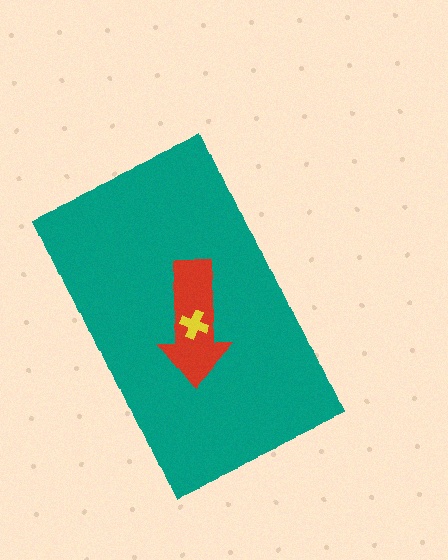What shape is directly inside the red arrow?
The yellow cross.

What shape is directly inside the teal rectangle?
The red arrow.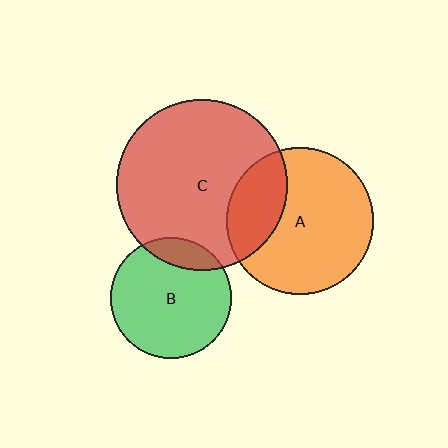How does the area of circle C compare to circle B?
Approximately 2.0 times.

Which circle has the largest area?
Circle C (red).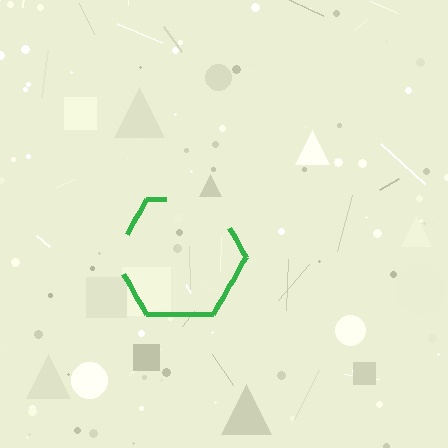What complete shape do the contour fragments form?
The contour fragments form a hexagon.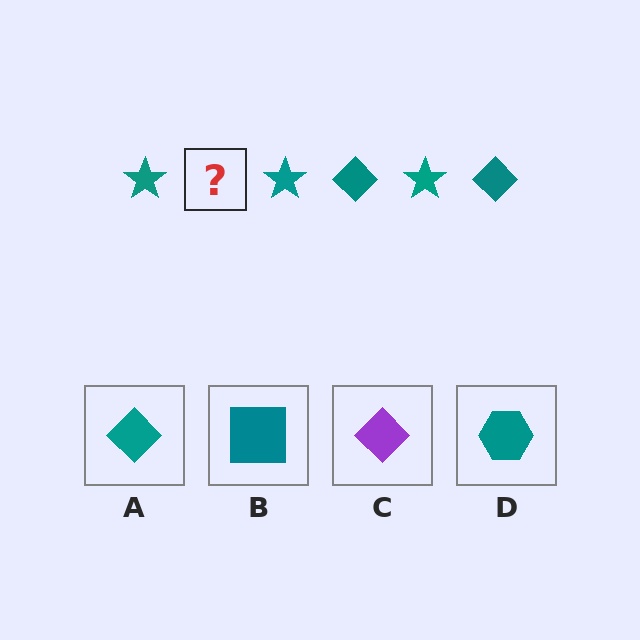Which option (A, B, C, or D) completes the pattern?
A.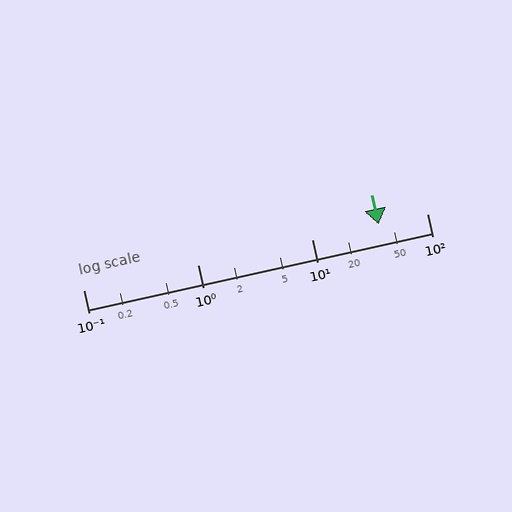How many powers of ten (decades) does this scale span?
The scale spans 3 decades, from 0.1 to 100.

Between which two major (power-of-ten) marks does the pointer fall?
The pointer is between 10 and 100.